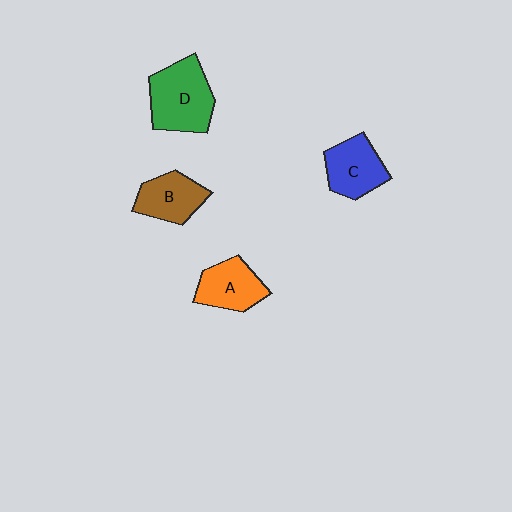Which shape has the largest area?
Shape D (green).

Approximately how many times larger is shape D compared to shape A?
Approximately 1.4 times.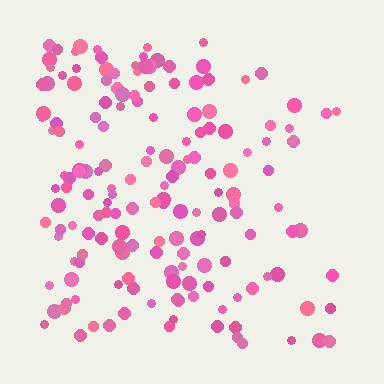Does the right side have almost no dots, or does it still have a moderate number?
Still a moderate number, just noticeably fewer than the left.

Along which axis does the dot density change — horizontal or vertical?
Horizontal.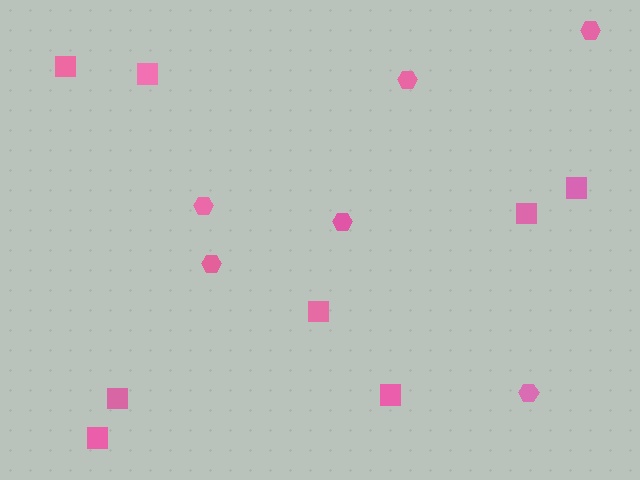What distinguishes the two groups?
There are 2 groups: one group of squares (8) and one group of hexagons (6).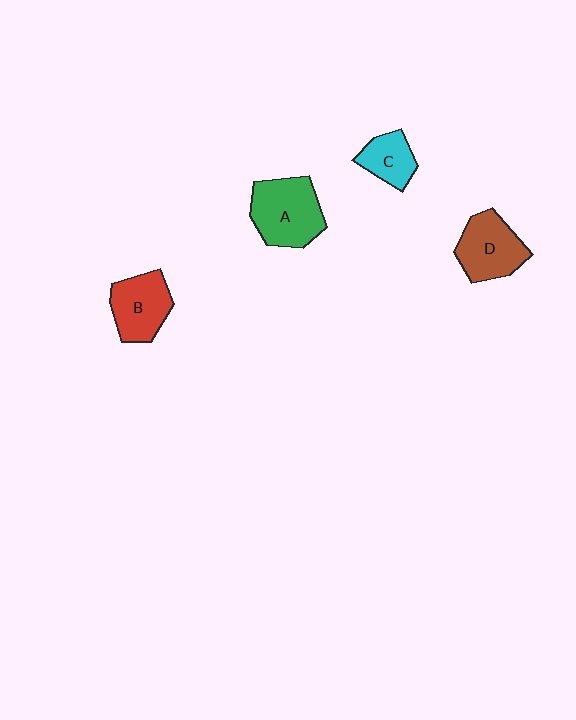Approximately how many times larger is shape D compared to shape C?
Approximately 1.6 times.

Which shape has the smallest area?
Shape C (cyan).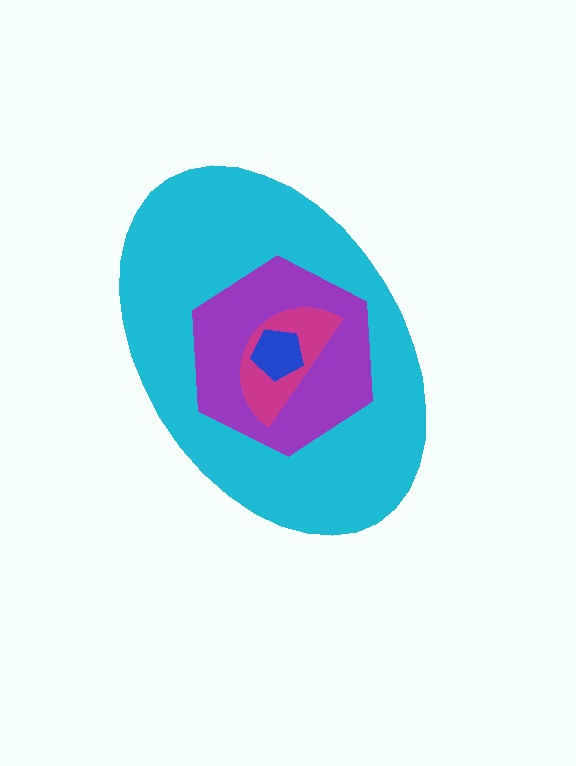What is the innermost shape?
The blue pentagon.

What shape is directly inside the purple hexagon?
The magenta semicircle.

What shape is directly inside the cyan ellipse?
The purple hexagon.